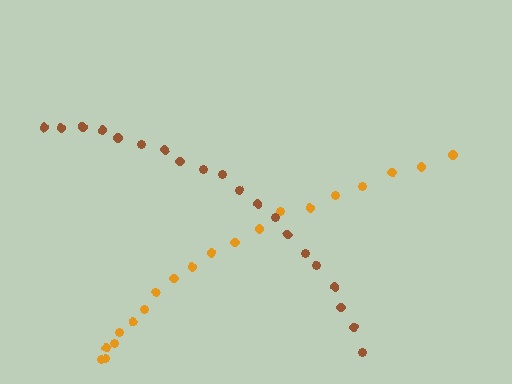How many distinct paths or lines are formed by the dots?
There are 2 distinct paths.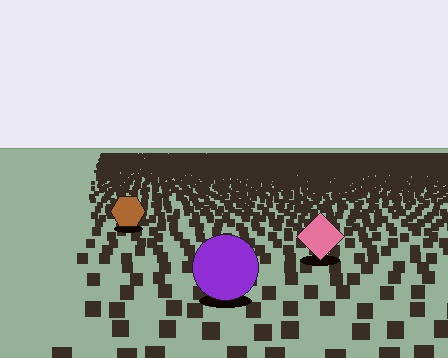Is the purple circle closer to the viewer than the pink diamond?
Yes. The purple circle is closer — you can tell from the texture gradient: the ground texture is coarser near it.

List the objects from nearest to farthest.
From nearest to farthest: the purple circle, the pink diamond, the brown hexagon.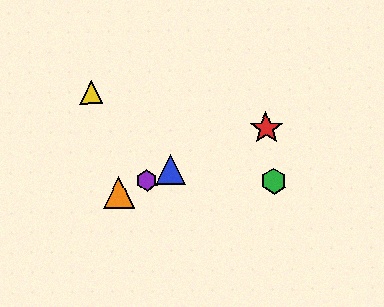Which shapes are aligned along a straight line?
The red star, the blue triangle, the purple hexagon, the orange triangle are aligned along a straight line.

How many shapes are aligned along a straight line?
4 shapes (the red star, the blue triangle, the purple hexagon, the orange triangle) are aligned along a straight line.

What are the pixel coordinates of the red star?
The red star is at (266, 128).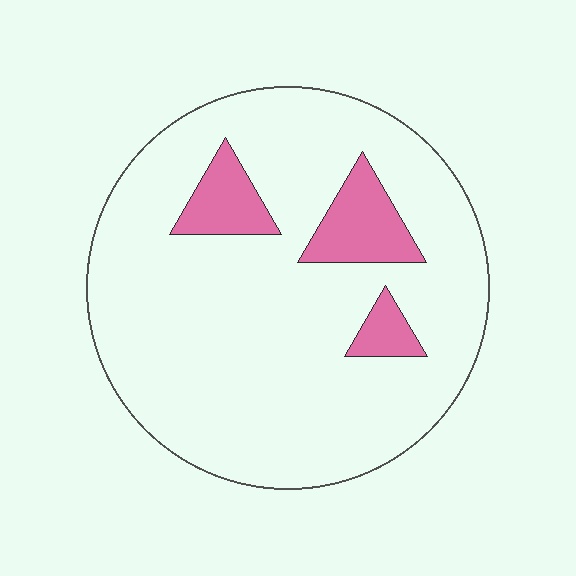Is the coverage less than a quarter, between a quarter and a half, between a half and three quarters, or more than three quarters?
Less than a quarter.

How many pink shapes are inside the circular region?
3.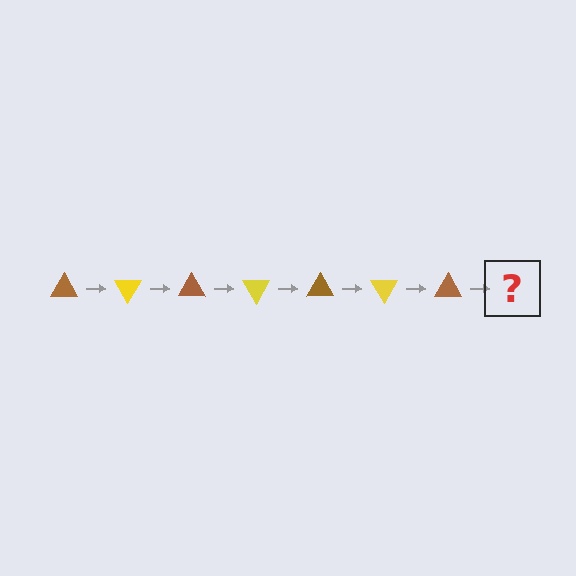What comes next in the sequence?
The next element should be a yellow triangle, rotated 420 degrees from the start.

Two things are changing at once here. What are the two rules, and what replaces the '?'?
The two rules are that it rotates 60 degrees each step and the color cycles through brown and yellow. The '?' should be a yellow triangle, rotated 420 degrees from the start.